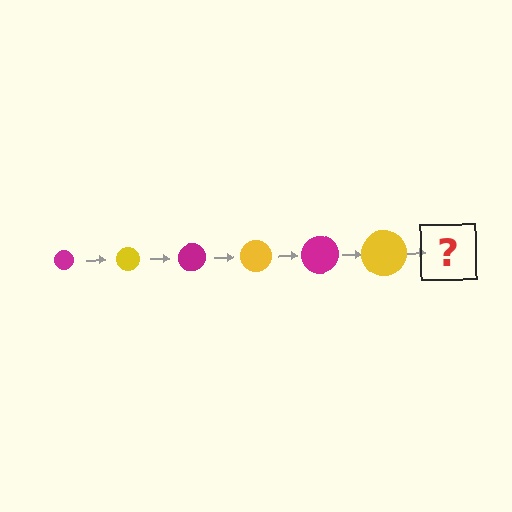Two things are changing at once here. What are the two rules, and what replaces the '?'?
The two rules are that the circle grows larger each step and the color cycles through magenta and yellow. The '?' should be a magenta circle, larger than the previous one.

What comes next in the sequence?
The next element should be a magenta circle, larger than the previous one.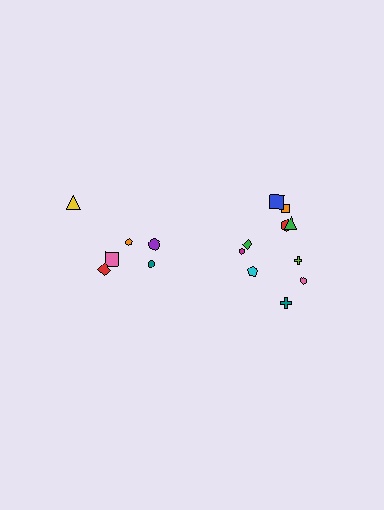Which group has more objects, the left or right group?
The right group.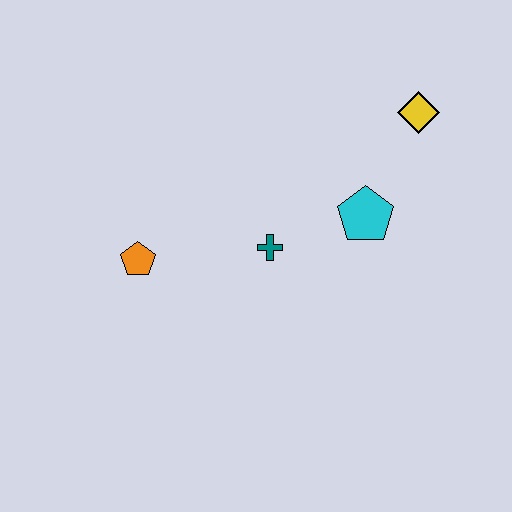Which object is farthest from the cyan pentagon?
The orange pentagon is farthest from the cyan pentagon.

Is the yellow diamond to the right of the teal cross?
Yes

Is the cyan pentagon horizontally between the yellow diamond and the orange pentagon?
Yes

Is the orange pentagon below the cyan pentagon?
Yes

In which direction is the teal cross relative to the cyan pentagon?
The teal cross is to the left of the cyan pentagon.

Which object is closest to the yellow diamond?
The cyan pentagon is closest to the yellow diamond.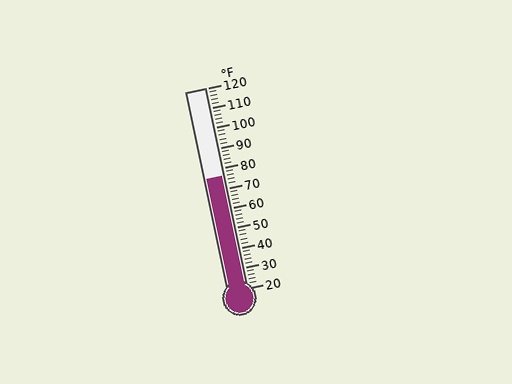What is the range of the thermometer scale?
The thermometer scale ranges from 20°F to 120°F.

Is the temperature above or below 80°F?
The temperature is below 80°F.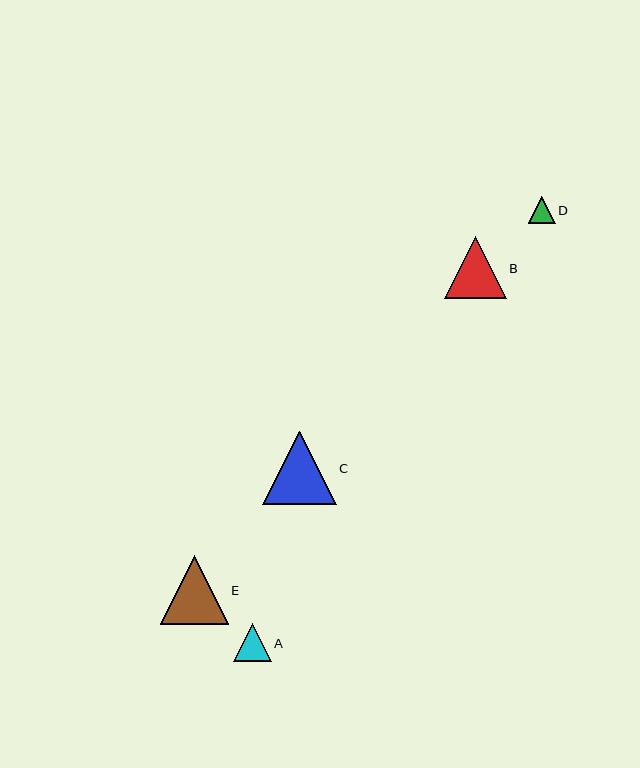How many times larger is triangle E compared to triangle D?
Triangle E is approximately 2.5 times the size of triangle D.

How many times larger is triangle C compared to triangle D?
Triangle C is approximately 2.7 times the size of triangle D.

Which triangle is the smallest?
Triangle D is the smallest with a size of approximately 27 pixels.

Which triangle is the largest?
Triangle C is the largest with a size of approximately 74 pixels.